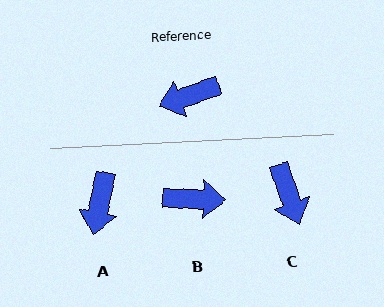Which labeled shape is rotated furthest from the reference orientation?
B, about 158 degrees away.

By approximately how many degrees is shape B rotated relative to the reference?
Approximately 158 degrees counter-clockwise.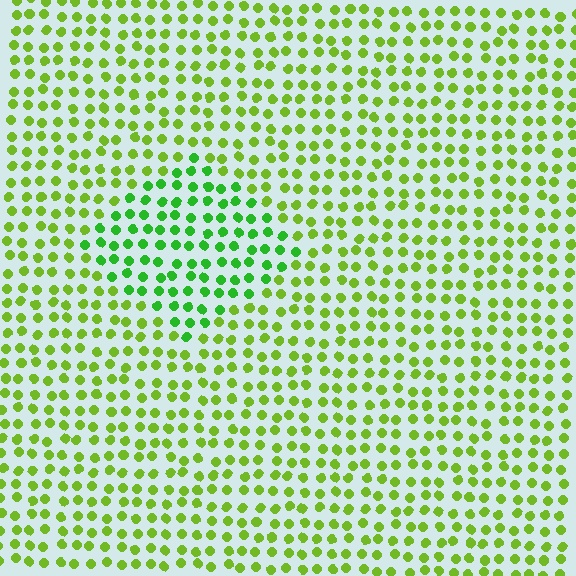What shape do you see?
I see a diamond.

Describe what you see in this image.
The image is filled with small lime elements in a uniform arrangement. A diamond-shaped region is visible where the elements are tinted to a slightly different hue, forming a subtle color boundary.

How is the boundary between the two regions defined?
The boundary is defined purely by a slight shift in hue (about 31 degrees). Spacing, size, and orientation are identical on both sides.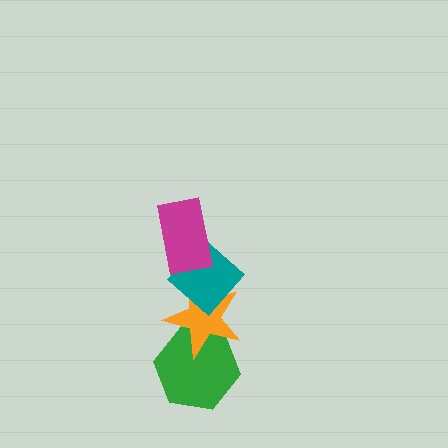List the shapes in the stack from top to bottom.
From top to bottom: the magenta rectangle, the teal diamond, the orange star, the green hexagon.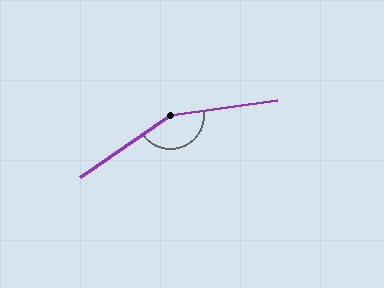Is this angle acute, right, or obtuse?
It is obtuse.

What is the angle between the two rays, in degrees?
Approximately 154 degrees.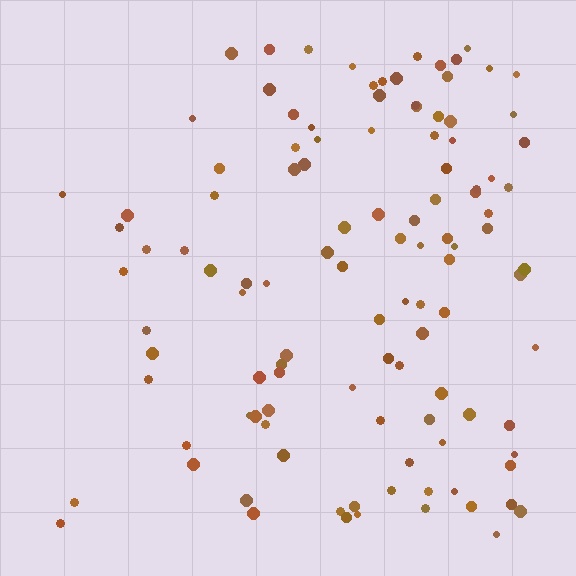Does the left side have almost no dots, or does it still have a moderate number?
Still a moderate number, just noticeably fewer than the right.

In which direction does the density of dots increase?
From left to right, with the right side densest.